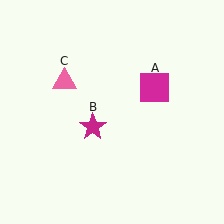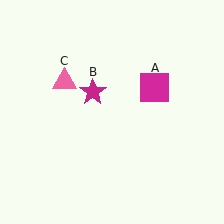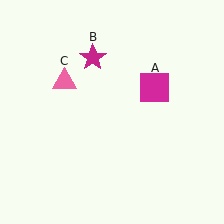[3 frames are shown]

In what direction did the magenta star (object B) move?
The magenta star (object B) moved up.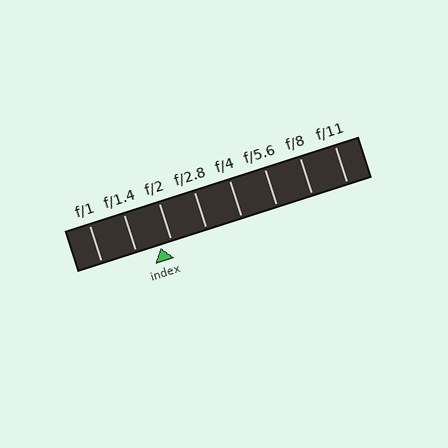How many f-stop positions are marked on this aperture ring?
There are 8 f-stop positions marked.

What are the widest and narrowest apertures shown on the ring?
The widest aperture shown is f/1 and the narrowest is f/11.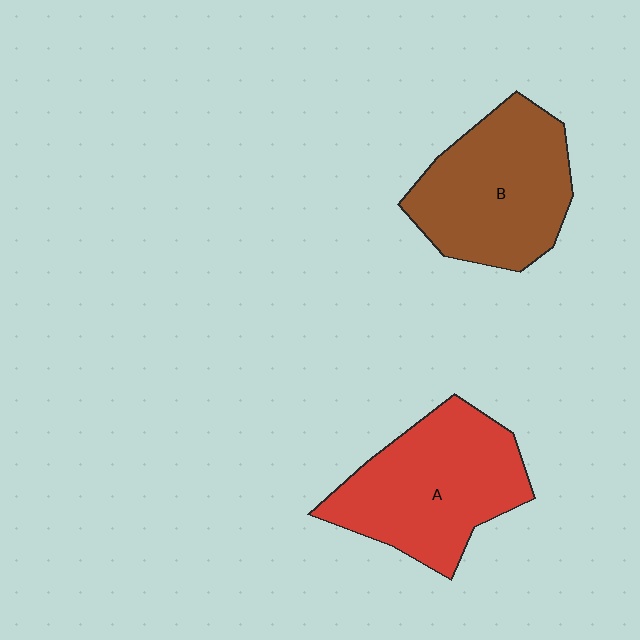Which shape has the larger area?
Shape A (red).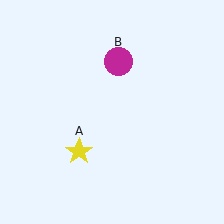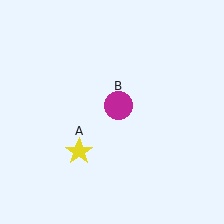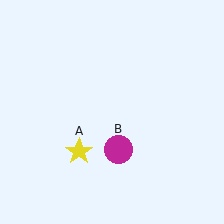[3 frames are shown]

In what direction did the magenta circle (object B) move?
The magenta circle (object B) moved down.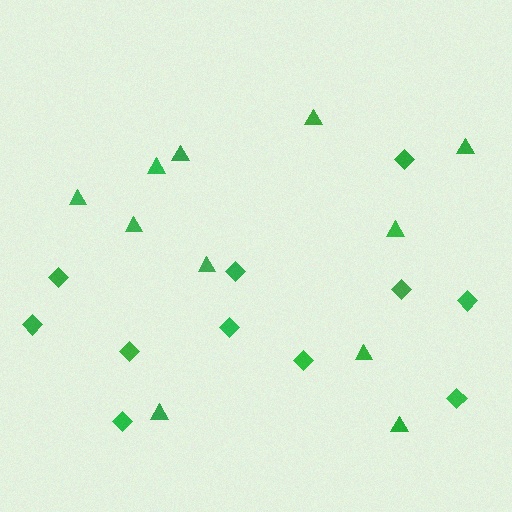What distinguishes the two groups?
There are 2 groups: one group of diamonds (11) and one group of triangles (11).